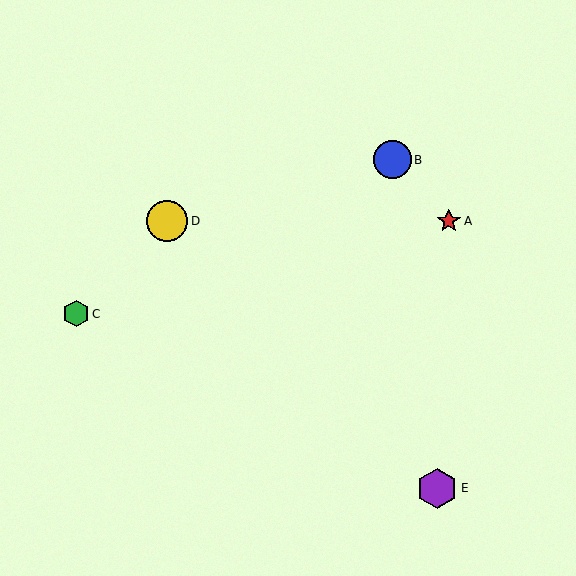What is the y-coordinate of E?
Object E is at y≈488.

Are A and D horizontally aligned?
Yes, both are at y≈221.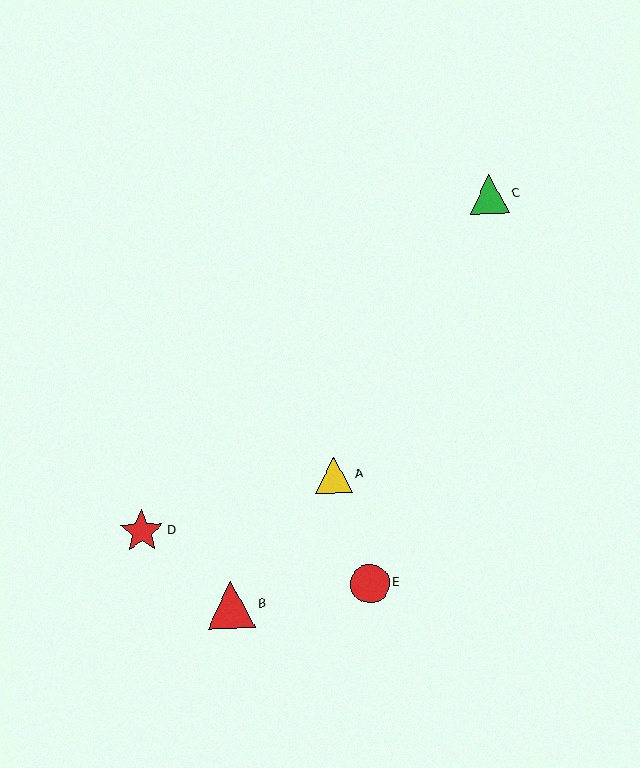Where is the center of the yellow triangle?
The center of the yellow triangle is at (334, 475).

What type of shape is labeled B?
Shape B is a red triangle.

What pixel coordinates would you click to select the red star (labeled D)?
Click at (142, 531) to select the red star D.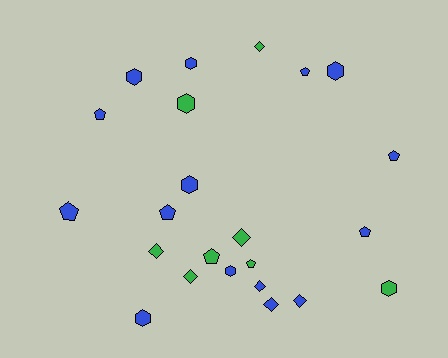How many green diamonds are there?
There are 4 green diamonds.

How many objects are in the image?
There are 23 objects.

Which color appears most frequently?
Blue, with 15 objects.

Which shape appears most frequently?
Pentagon, with 8 objects.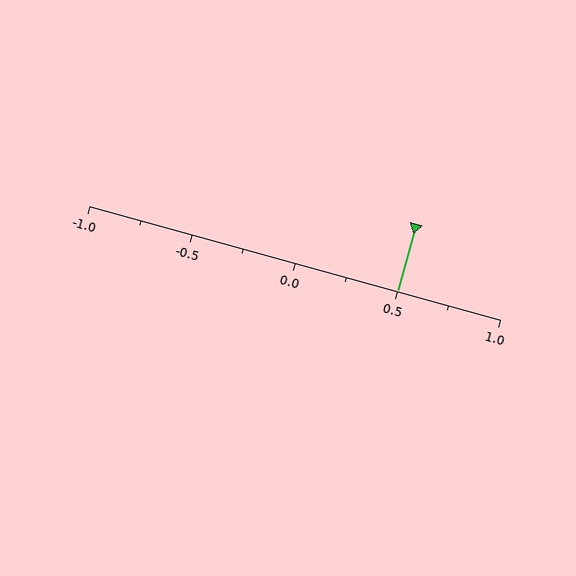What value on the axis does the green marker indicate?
The marker indicates approximately 0.5.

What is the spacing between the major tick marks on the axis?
The major ticks are spaced 0.5 apart.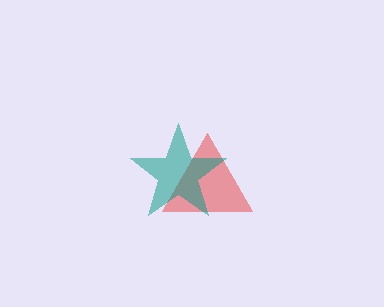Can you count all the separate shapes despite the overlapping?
Yes, there are 2 separate shapes.